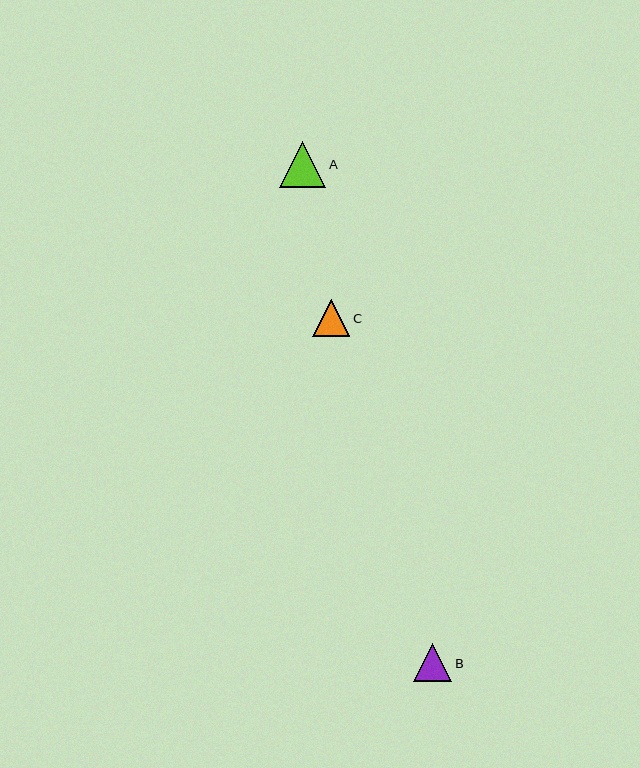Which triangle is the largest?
Triangle A is the largest with a size of approximately 46 pixels.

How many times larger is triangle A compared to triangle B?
Triangle A is approximately 1.2 times the size of triangle B.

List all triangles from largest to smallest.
From largest to smallest: A, B, C.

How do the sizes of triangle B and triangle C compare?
Triangle B and triangle C are approximately the same size.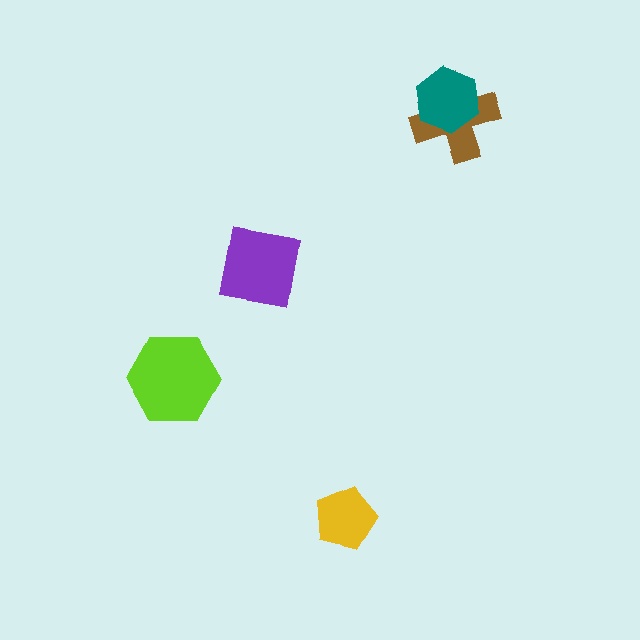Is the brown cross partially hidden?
Yes, it is partially covered by another shape.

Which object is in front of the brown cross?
The teal hexagon is in front of the brown cross.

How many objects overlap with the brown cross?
1 object overlaps with the brown cross.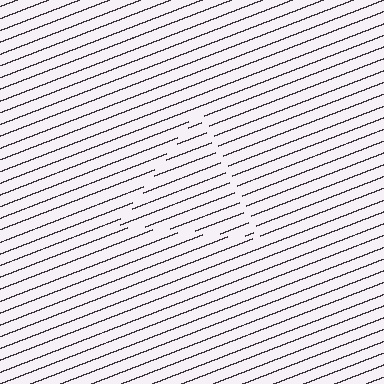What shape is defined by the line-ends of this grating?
An illusory triangle. The interior of the shape contains the same grating, shifted by half a period — the contour is defined by the phase discontinuity where line-ends from the inner and outer gratings abut.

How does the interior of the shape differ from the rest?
The interior of the shape contains the same grating, shifted by half a period — the contour is defined by the phase discontinuity where line-ends from the inner and outer gratings abut.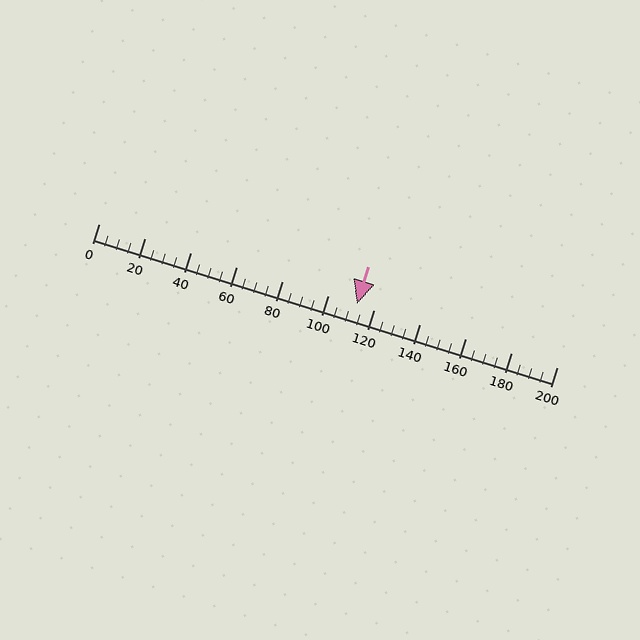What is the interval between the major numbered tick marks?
The major tick marks are spaced 20 units apart.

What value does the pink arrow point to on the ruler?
The pink arrow points to approximately 113.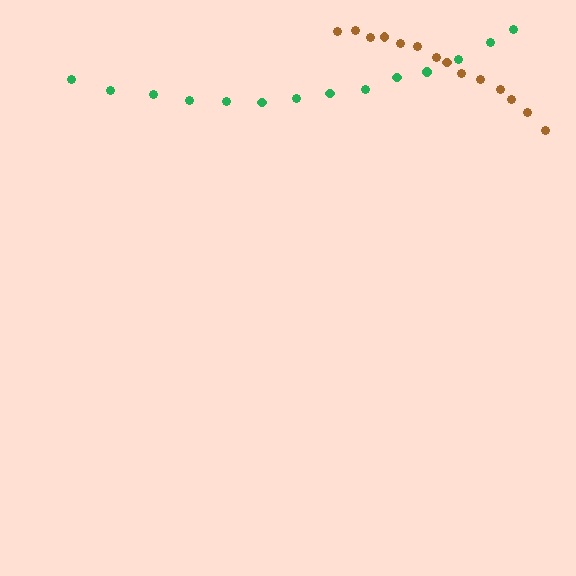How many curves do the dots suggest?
There are 2 distinct paths.